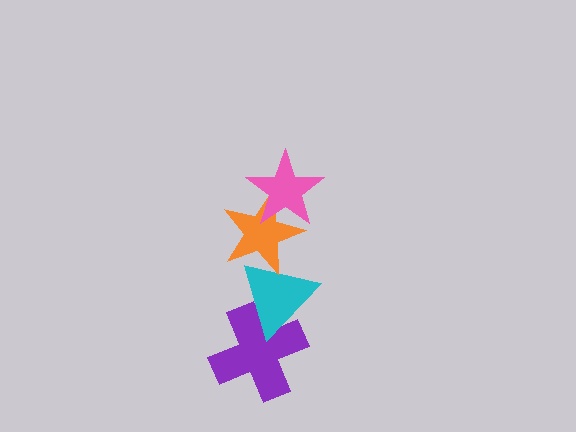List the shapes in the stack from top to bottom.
From top to bottom: the pink star, the orange star, the cyan triangle, the purple cross.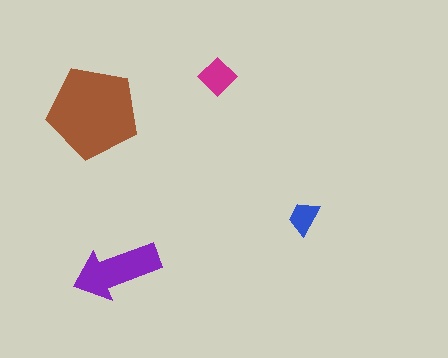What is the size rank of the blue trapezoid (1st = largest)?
4th.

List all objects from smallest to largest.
The blue trapezoid, the magenta diamond, the purple arrow, the brown pentagon.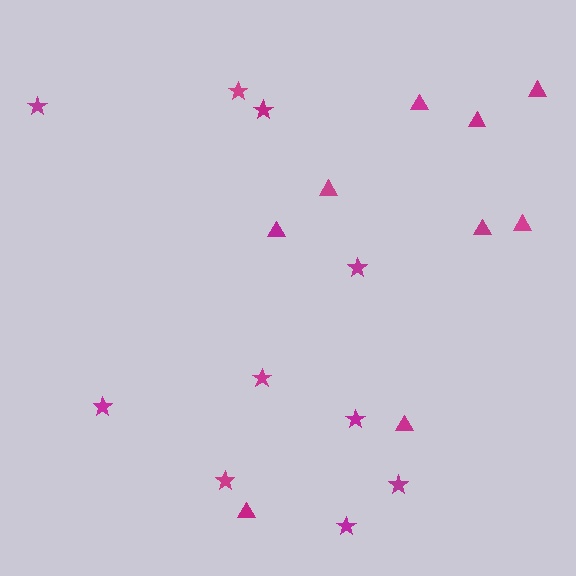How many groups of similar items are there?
There are 2 groups: one group of triangles (9) and one group of stars (10).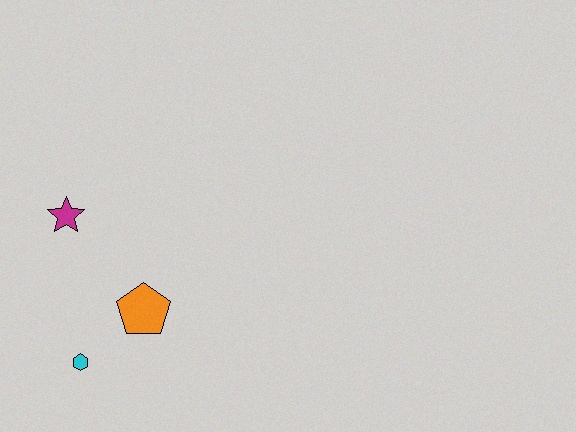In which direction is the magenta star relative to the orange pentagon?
The magenta star is above the orange pentagon.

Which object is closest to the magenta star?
The orange pentagon is closest to the magenta star.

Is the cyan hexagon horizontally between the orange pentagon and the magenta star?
Yes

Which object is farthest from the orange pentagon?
The magenta star is farthest from the orange pentagon.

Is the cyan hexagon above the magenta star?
No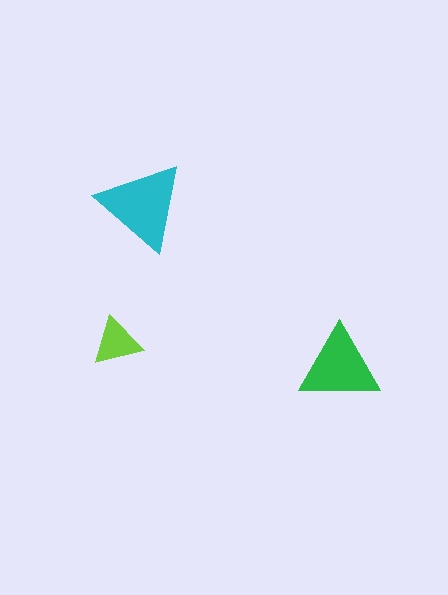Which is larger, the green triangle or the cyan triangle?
The cyan one.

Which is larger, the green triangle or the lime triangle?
The green one.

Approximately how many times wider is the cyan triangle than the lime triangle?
About 2 times wider.